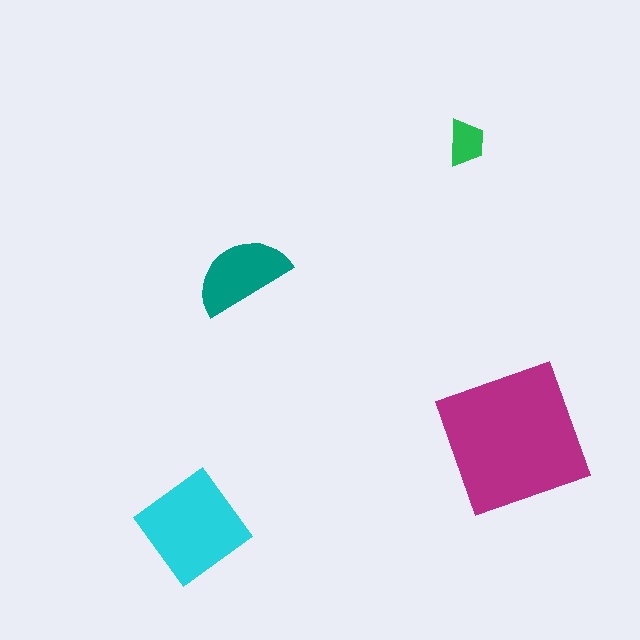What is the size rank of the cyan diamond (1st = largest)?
2nd.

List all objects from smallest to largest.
The green trapezoid, the teal semicircle, the cyan diamond, the magenta square.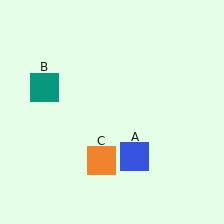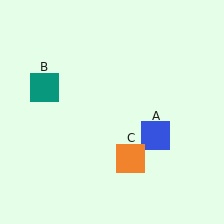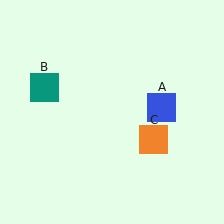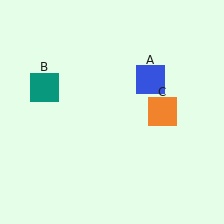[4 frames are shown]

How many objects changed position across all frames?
2 objects changed position: blue square (object A), orange square (object C).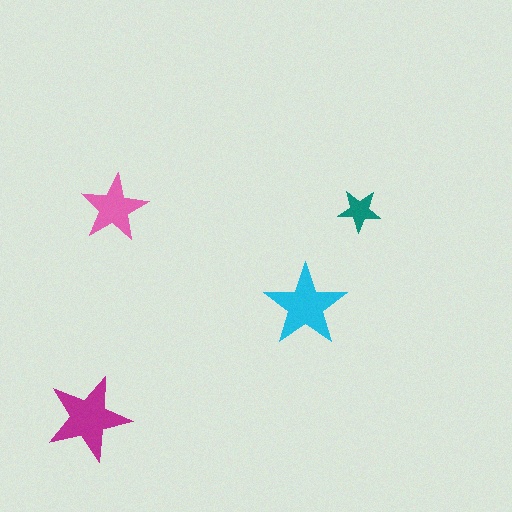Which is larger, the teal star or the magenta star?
The magenta one.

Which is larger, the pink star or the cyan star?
The cyan one.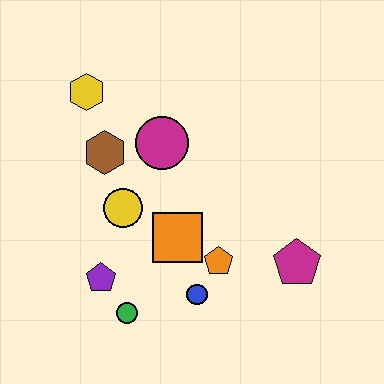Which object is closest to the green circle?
The purple pentagon is closest to the green circle.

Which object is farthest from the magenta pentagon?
The yellow hexagon is farthest from the magenta pentagon.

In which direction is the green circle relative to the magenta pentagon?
The green circle is to the left of the magenta pentagon.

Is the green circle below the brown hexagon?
Yes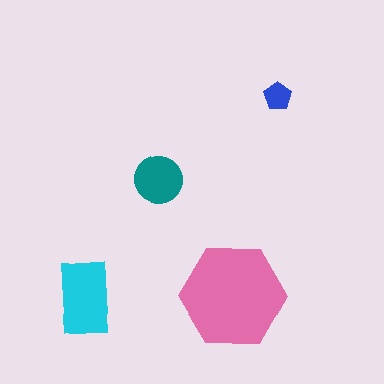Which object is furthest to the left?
The cyan rectangle is leftmost.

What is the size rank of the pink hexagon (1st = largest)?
1st.